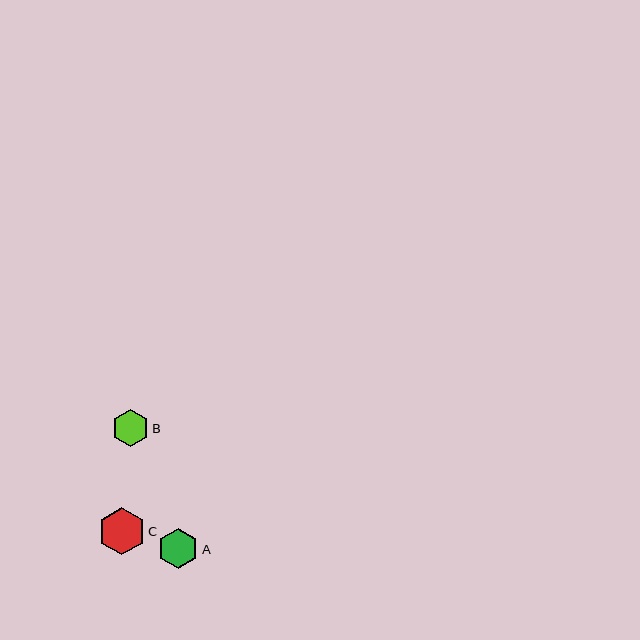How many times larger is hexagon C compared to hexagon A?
Hexagon C is approximately 1.2 times the size of hexagon A.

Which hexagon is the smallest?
Hexagon B is the smallest with a size of approximately 37 pixels.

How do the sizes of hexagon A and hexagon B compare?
Hexagon A and hexagon B are approximately the same size.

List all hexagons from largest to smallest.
From largest to smallest: C, A, B.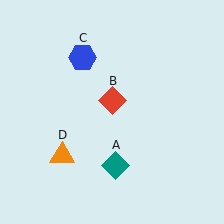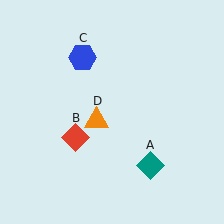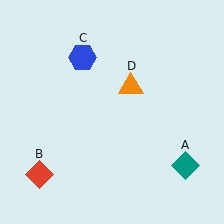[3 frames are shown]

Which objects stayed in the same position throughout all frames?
Blue hexagon (object C) remained stationary.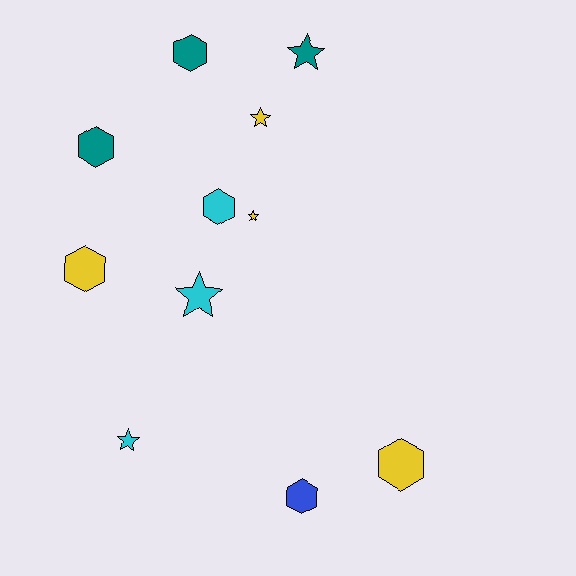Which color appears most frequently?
Yellow, with 4 objects.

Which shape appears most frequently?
Hexagon, with 6 objects.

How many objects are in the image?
There are 11 objects.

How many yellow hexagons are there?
There are 2 yellow hexagons.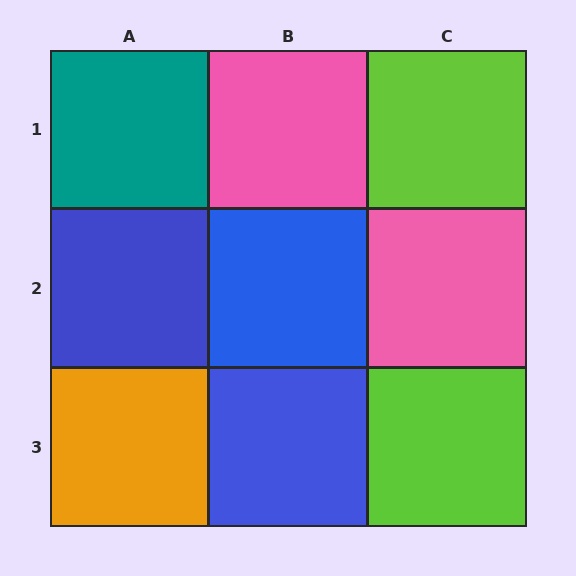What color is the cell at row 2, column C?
Pink.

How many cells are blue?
3 cells are blue.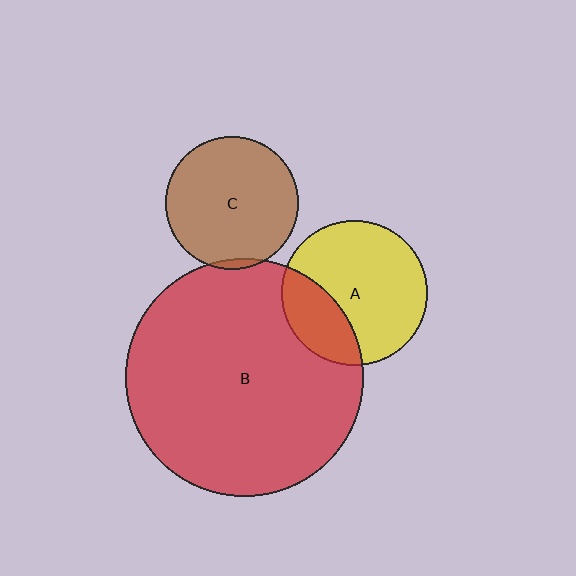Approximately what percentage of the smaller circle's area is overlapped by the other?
Approximately 30%.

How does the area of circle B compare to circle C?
Approximately 3.2 times.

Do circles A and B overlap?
Yes.